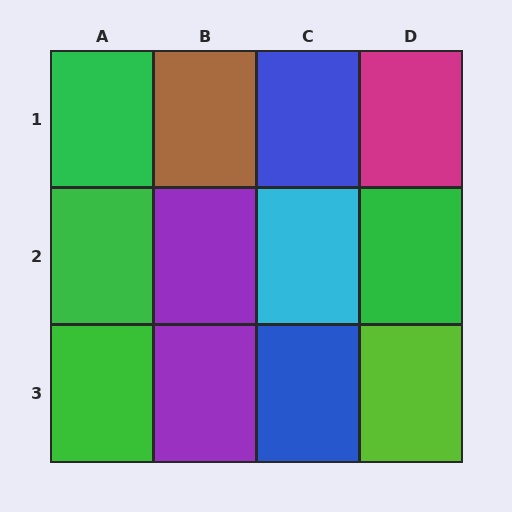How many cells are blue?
2 cells are blue.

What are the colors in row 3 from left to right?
Green, purple, blue, lime.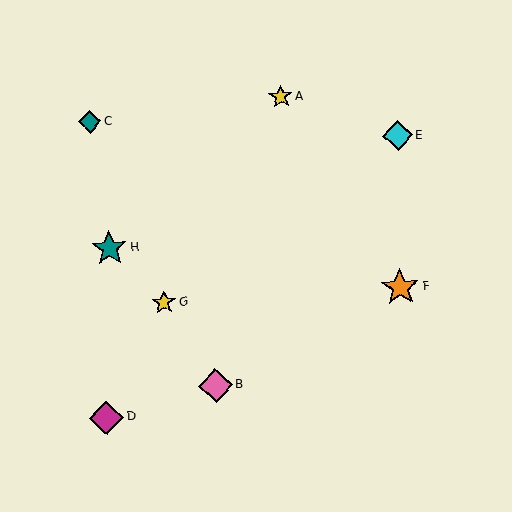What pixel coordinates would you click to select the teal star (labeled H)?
Click at (109, 248) to select the teal star H.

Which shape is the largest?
The orange star (labeled F) is the largest.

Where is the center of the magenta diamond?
The center of the magenta diamond is at (106, 418).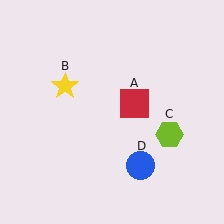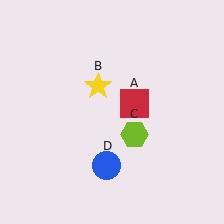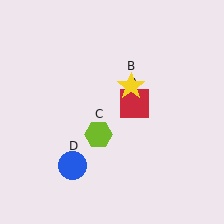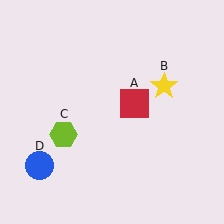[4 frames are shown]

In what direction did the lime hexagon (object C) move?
The lime hexagon (object C) moved left.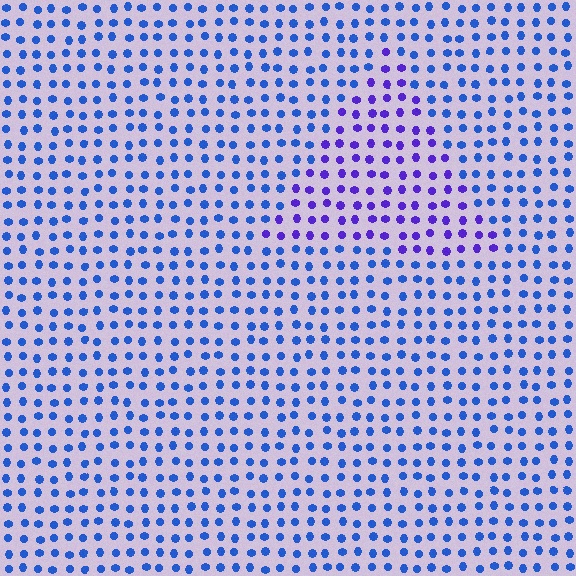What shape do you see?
I see a triangle.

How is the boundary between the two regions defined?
The boundary is defined purely by a slight shift in hue (about 37 degrees). Spacing, size, and orientation are identical on both sides.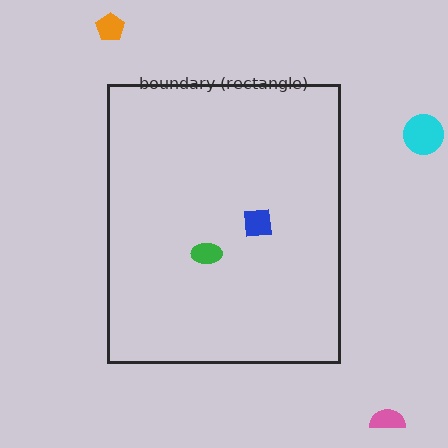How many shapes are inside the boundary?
2 inside, 3 outside.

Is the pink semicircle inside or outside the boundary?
Outside.